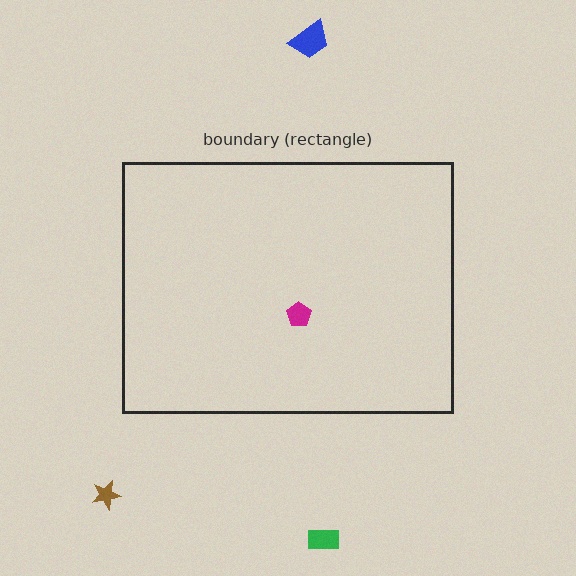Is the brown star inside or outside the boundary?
Outside.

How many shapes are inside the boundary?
1 inside, 3 outside.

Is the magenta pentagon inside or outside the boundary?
Inside.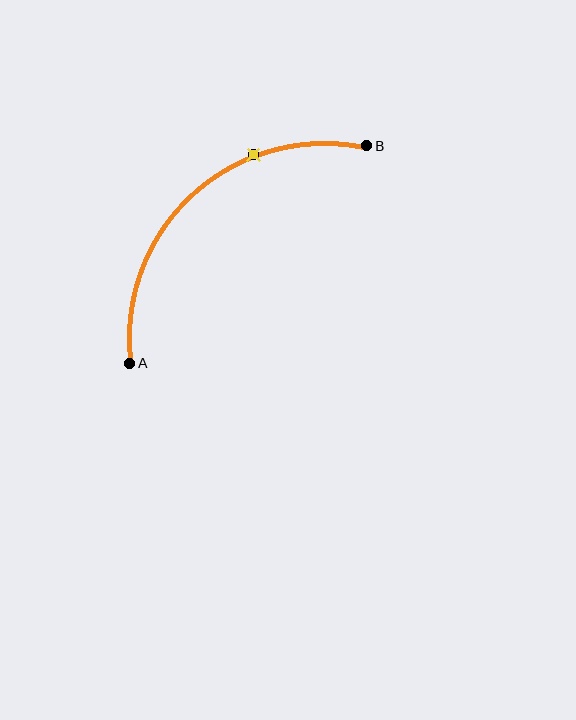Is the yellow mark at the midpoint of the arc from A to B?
No. The yellow mark lies on the arc but is closer to endpoint B. The arc midpoint would be at the point on the curve equidistant along the arc from both A and B.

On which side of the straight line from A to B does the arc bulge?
The arc bulges above and to the left of the straight line connecting A and B.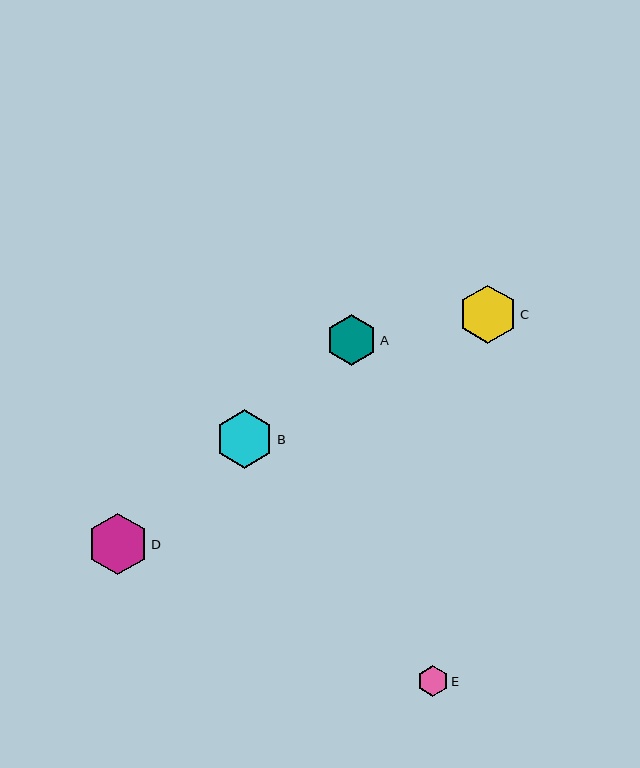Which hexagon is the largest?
Hexagon D is the largest with a size of approximately 61 pixels.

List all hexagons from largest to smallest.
From largest to smallest: D, B, C, A, E.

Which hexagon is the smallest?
Hexagon E is the smallest with a size of approximately 31 pixels.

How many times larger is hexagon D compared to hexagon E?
Hexagon D is approximately 2.0 times the size of hexagon E.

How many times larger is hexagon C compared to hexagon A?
Hexagon C is approximately 1.1 times the size of hexagon A.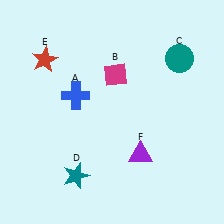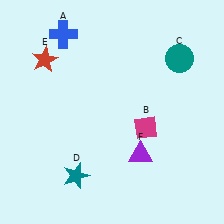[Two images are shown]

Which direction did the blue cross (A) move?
The blue cross (A) moved up.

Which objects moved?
The objects that moved are: the blue cross (A), the magenta diamond (B).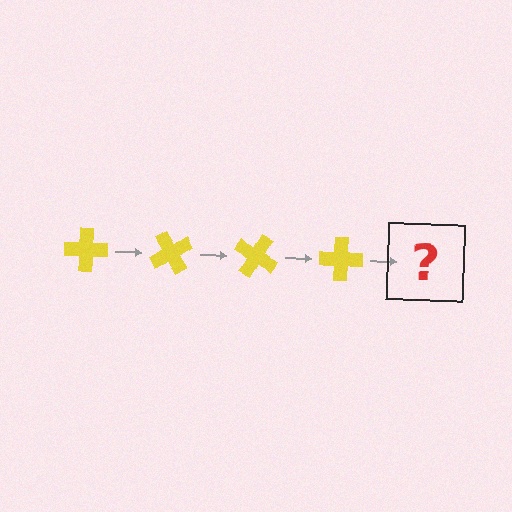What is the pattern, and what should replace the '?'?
The pattern is that the cross rotates 60 degrees each step. The '?' should be a yellow cross rotated 240 degrees.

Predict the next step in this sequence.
The next step is a yellow cross rotated 240 degrees.